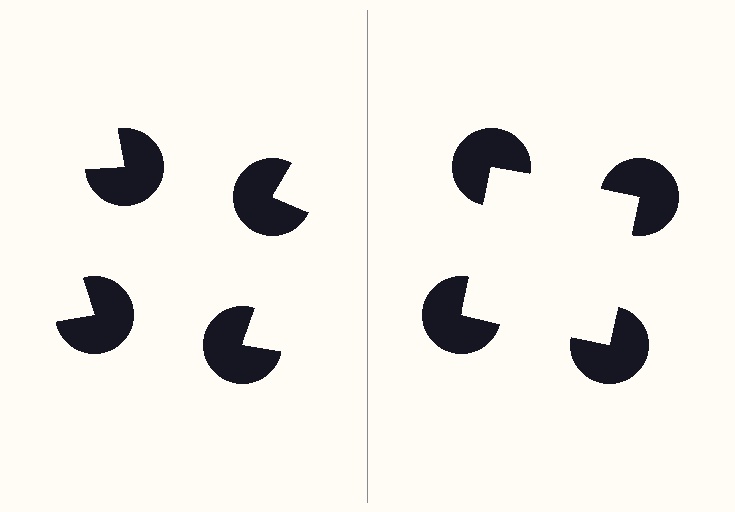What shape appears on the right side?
An illusory square.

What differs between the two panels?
The pac-man discs are positioned identically on both sides; only the wedge orientations differ. On the right they align to a square; on the left they are misaligned.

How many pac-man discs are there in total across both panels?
8 — 4 on each side.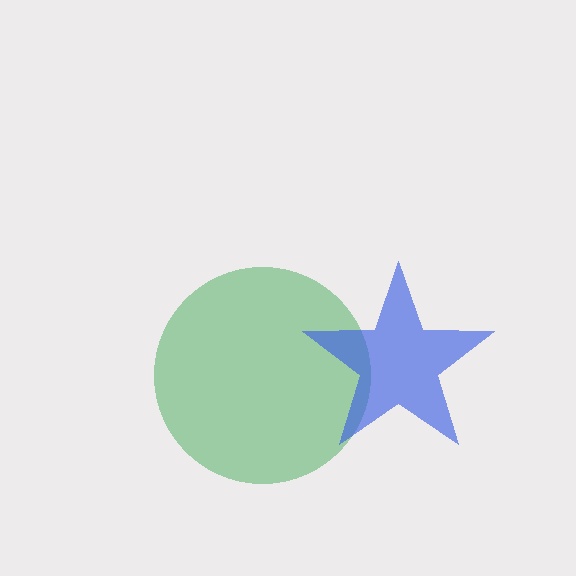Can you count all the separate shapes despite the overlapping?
Yes, there are 2 separate shapes.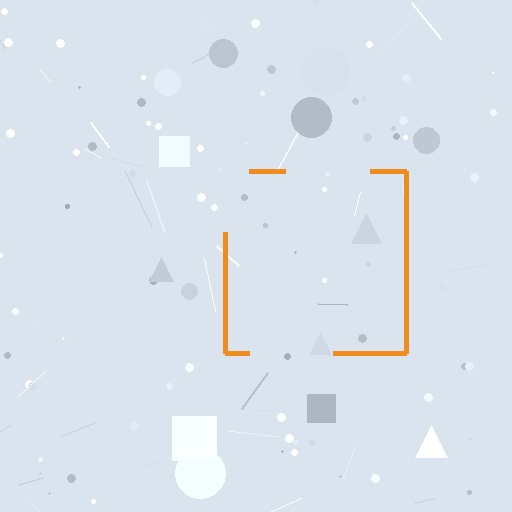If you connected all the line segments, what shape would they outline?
They would outline a square.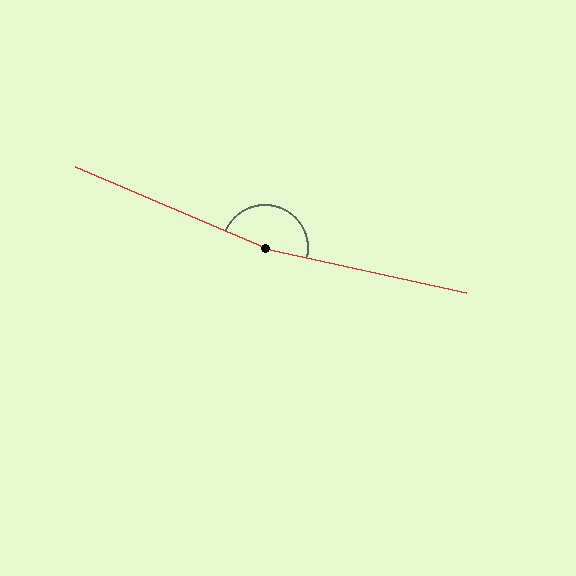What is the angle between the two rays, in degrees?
Approximately 169 degrees.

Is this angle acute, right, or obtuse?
It is obtuse.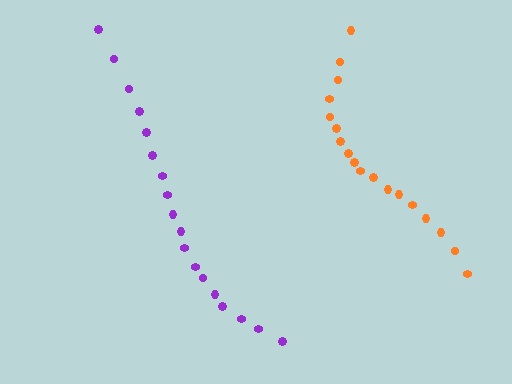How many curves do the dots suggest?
There are 2 distinct paths.